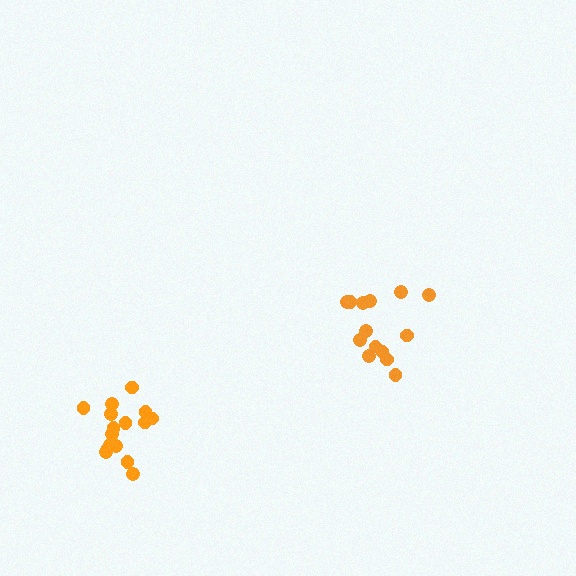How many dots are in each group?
Group 1: 16 dots, Group 2: 14 dots (30 total).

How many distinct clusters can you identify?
There are 2 distinct clusters.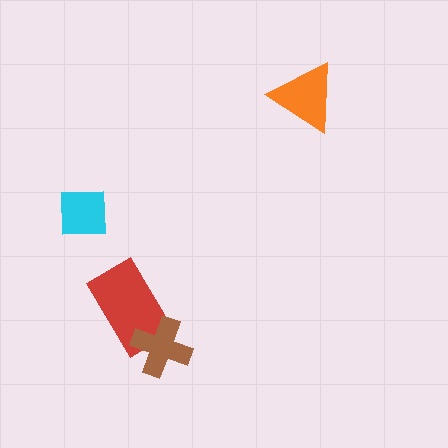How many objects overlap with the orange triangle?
0 objects overlap with the orange triangle.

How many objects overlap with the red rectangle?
1 object overlaps with the red rectangle.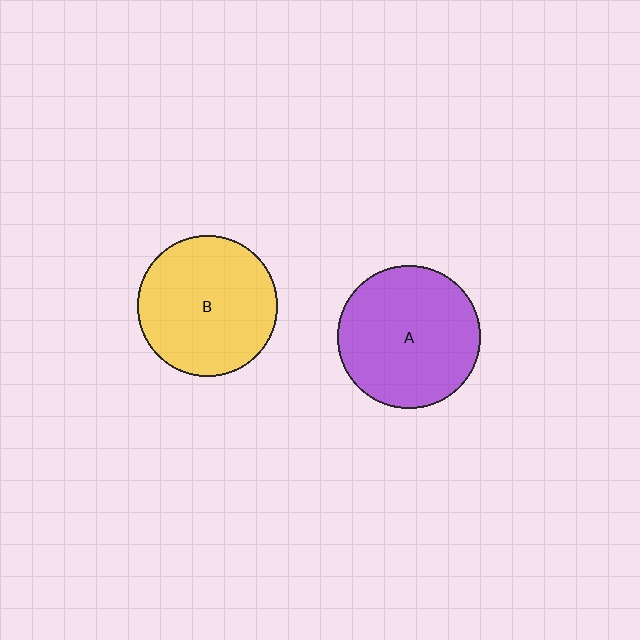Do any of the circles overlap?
No, none of the circles overlap.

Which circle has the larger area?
Circle A (purple).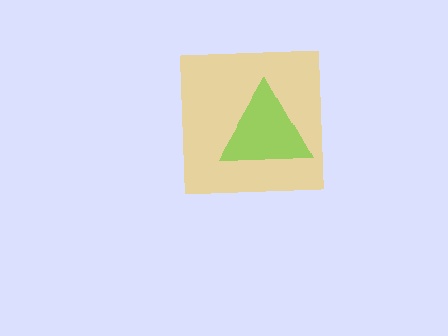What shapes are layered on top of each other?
The layered shapes are: a yellow square, a lime triangle.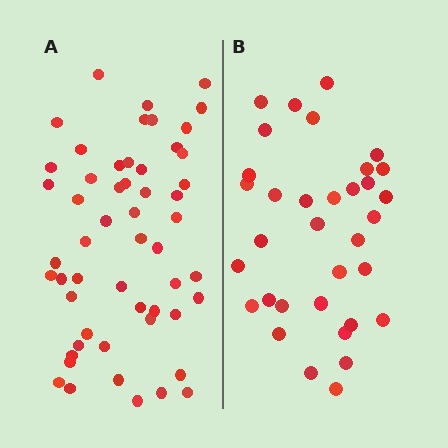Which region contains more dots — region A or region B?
Region A (the left region) has more dots.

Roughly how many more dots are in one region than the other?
Region A has approximately 20 more dots than region B.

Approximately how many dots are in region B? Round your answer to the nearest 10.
About 30 dots. (The exact count is 34, which rounds to 30.)